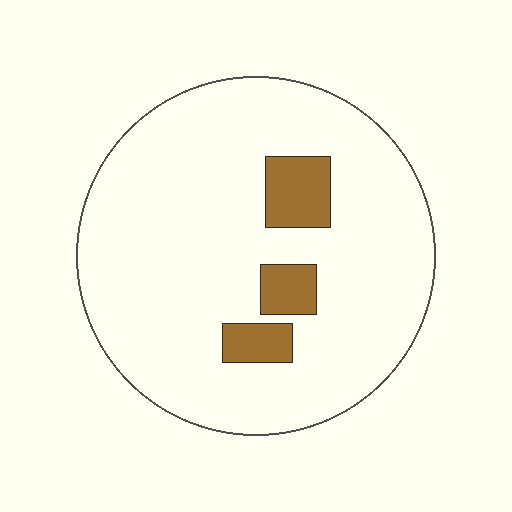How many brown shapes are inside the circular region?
3.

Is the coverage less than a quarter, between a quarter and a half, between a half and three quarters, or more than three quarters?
Less than a quarter.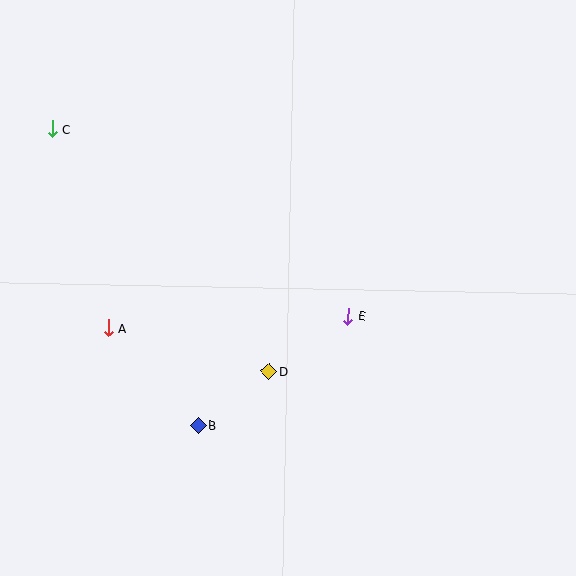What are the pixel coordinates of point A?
Point A is at (108, 328).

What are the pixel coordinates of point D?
Point D is at (269, 372).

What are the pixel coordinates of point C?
Point C is at (52, 129).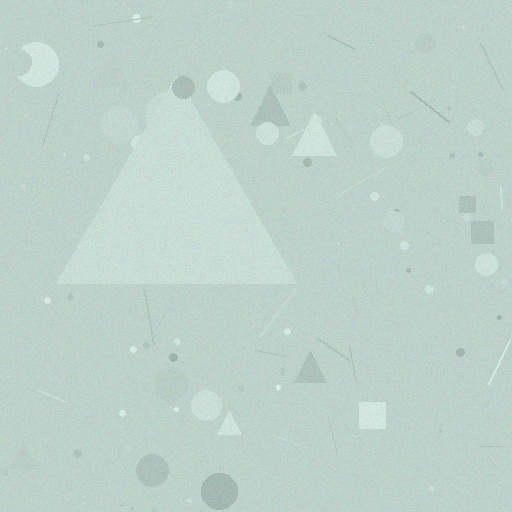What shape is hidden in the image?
A triangle is hidden in the image.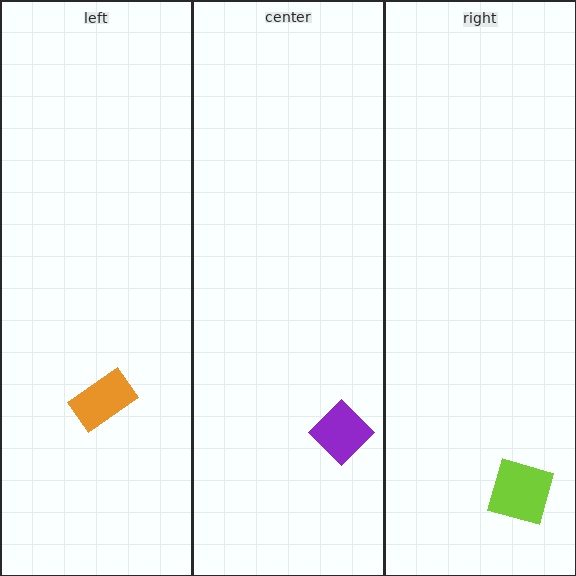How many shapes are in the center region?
1.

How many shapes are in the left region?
1.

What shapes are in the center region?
The purple diamond.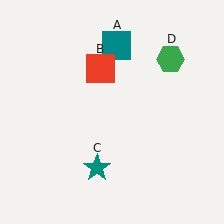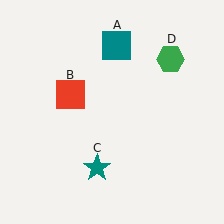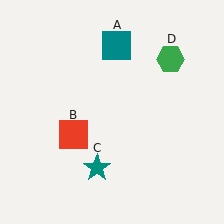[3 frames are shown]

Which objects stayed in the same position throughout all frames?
Teal square (object A) and teal star (object C) and green hexagon (object D) remained stationary.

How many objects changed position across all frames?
1 object changed position: red square (object B).